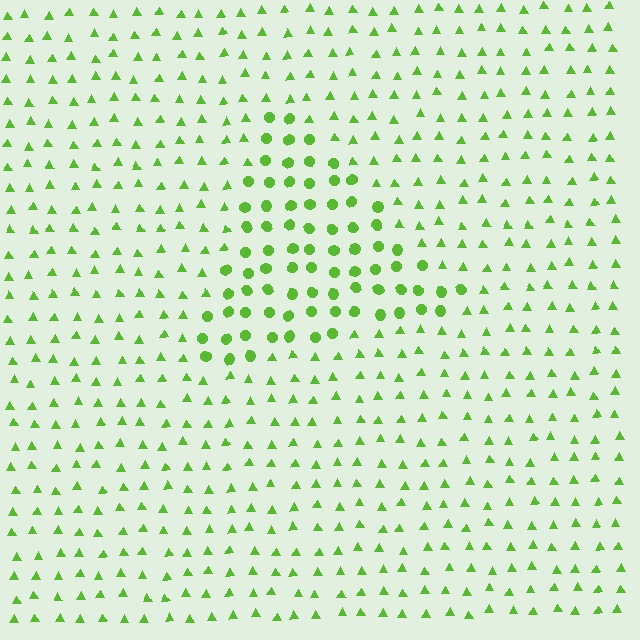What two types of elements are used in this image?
The image uses circles inside the triangle region and triangles outside it.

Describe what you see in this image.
The image is filled with small lime elements arranged in a uniform grid. A triangle-shaped region contains circles, while the surrounding area contains triangles. The boundary is defined purely by the change in element shape.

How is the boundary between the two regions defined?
The boundary is defined by a change in element shape: circles inside vs. triangles outside. All elements share the same color and spacing.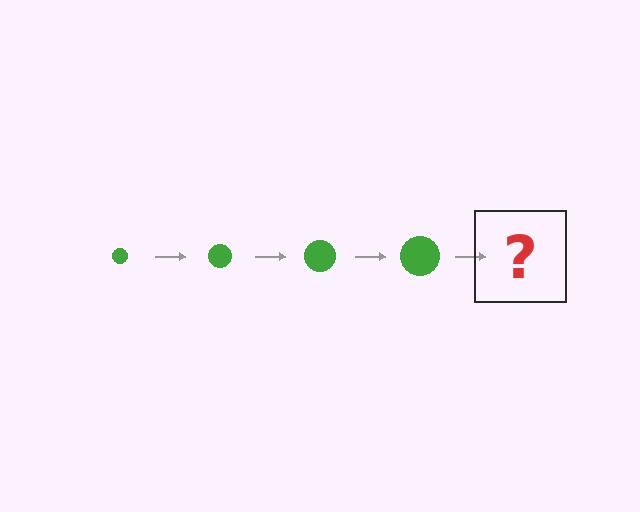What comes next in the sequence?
The next element should be a green circle, larger than the previous one.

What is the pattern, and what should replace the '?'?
The pattern is that the circle gets progressively larger each step. The '?' should be a green circle, larger than the previous one.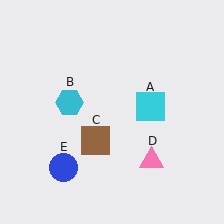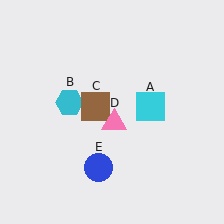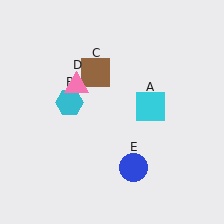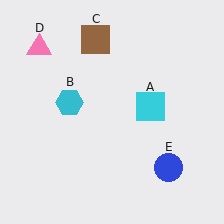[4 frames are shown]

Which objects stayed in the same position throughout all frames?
Cyan square (object A) and cyan hexagon (object B) remained stationary.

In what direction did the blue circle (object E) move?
The blue circle (object E) moved right.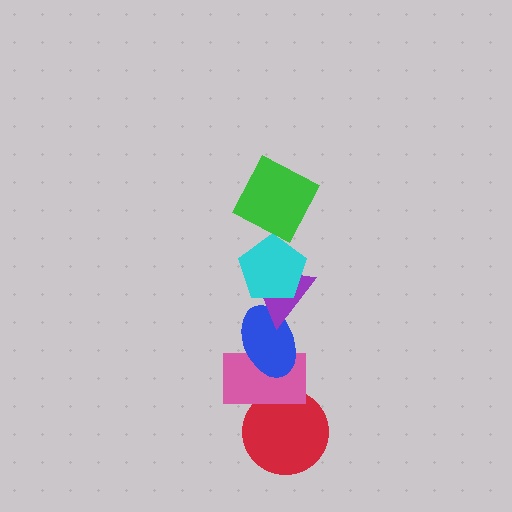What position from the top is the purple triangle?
The purple triangle is 3rd from the top.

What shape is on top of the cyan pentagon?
The green square is on top of the cyan pentagon.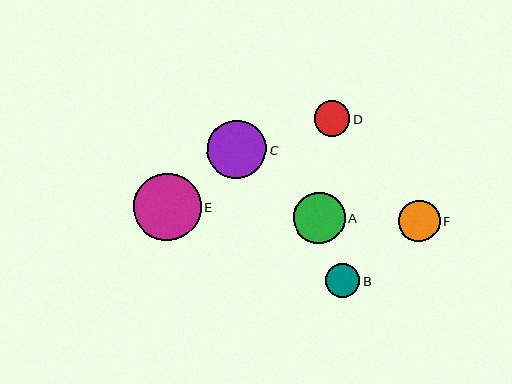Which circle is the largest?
Circle E is the largest with a size of approximately 67 pixels.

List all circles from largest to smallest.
From largest to smallest: E, C, A, F, D, B.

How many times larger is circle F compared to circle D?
Circle F is approximately 1.2 times the size of circle D.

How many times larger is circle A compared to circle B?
Circle A is approximately 1.5 times the size of circle B.